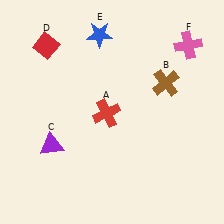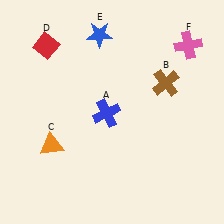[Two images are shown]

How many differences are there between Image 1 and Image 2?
There are 2 differences between the two images.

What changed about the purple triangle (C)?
In Image 1, C is purple. In Image 2, it changed to orange.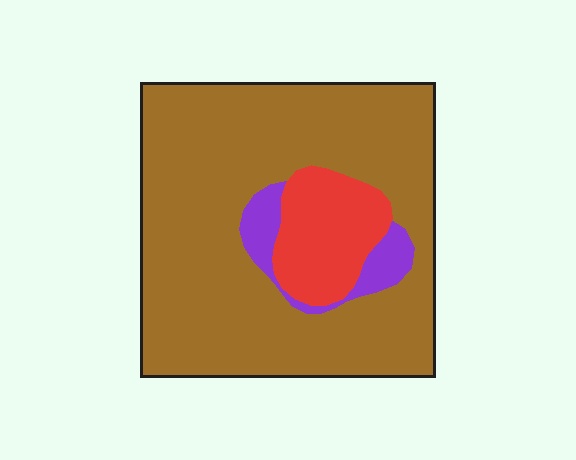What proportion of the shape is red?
Red takes up about one eighth (1/8) of the shape.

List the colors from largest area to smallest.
From largest to smallest: brown, red, purple.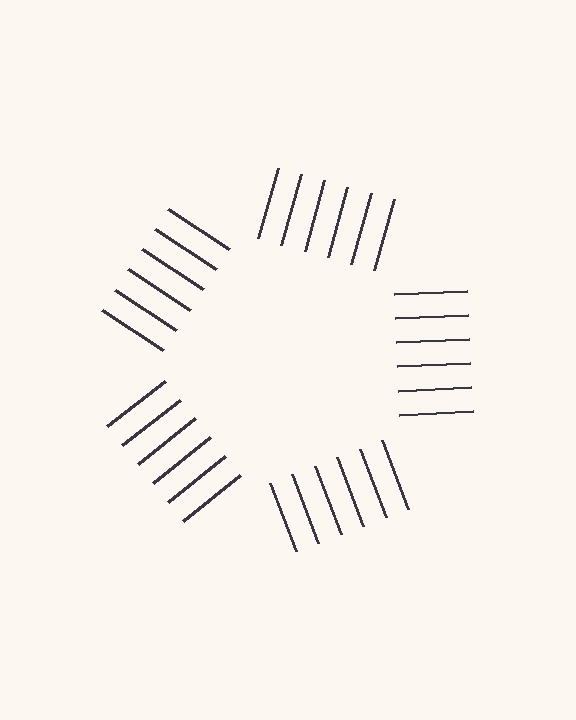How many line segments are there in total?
30 — 6 along each of the 5 edges.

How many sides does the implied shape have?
5 sides — the line-ends trace a pentagon.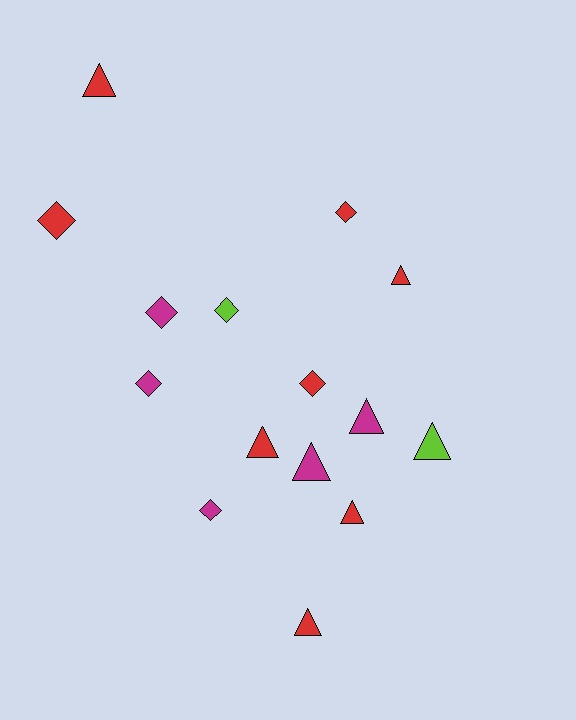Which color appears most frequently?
Red, with 8 objects.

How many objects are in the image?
There are 15 objects.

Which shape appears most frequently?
Triangle, with 8 objects.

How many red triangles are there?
There are 5 red triangles.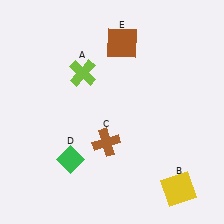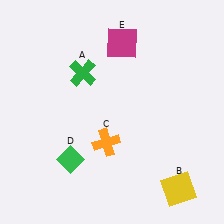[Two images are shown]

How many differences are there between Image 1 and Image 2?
There are 3 differences between the two images.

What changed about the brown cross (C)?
In Image 1, C is brown. In Image 2, it changed to orange.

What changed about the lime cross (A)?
In Image 1, A is lime. In Image 2, it changed to green.